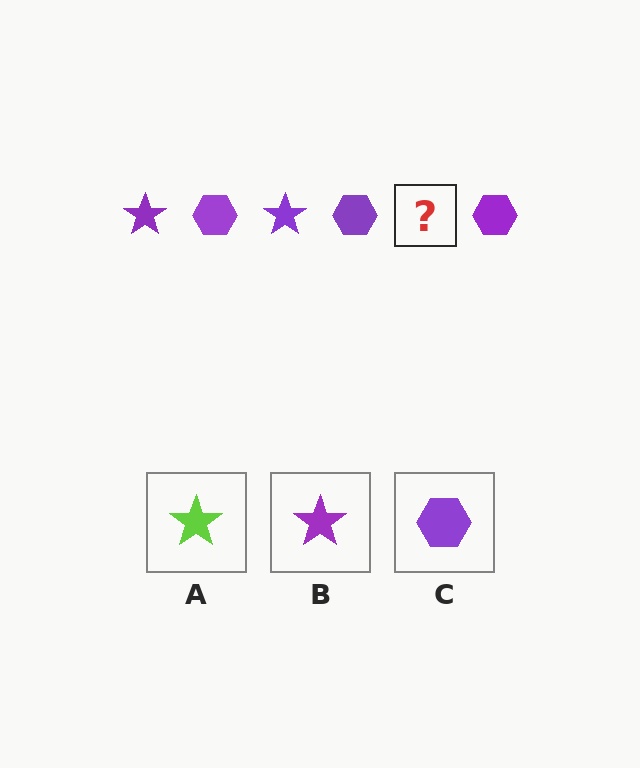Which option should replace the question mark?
Option B.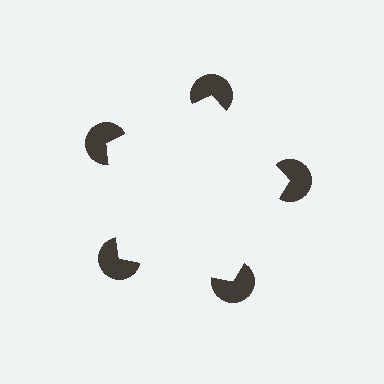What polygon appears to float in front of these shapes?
An illusory pentagon — its edges are inferred from the aligned wedge cuts in the pac-man discs, not physically drawn.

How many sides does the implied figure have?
5 sides.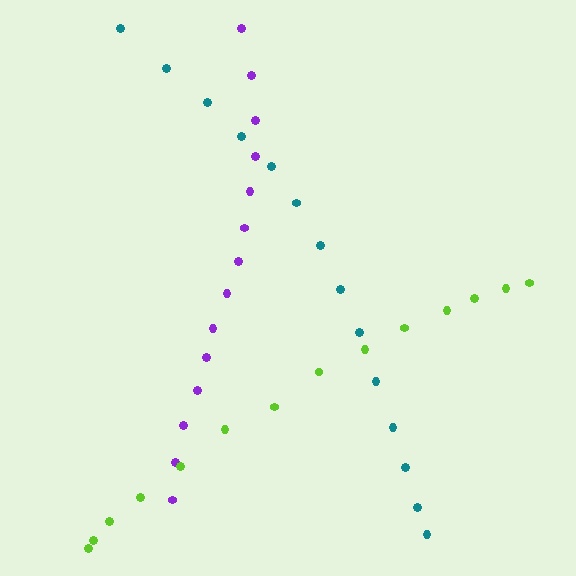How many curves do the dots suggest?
There are 3 distinct paths.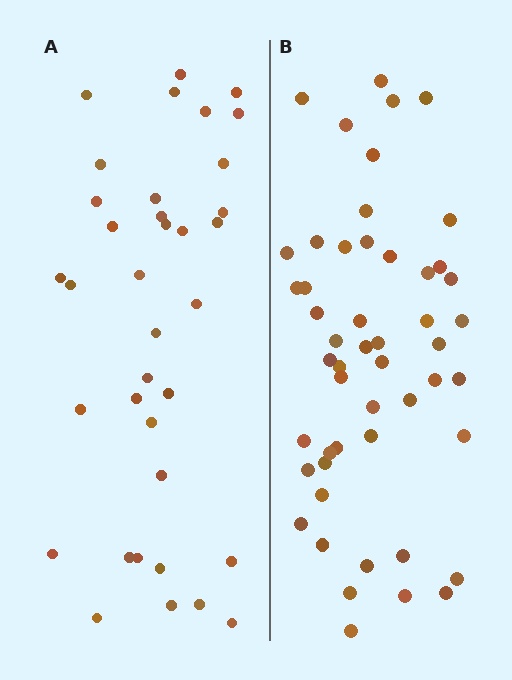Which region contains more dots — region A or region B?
Region B (the right region) has more dots.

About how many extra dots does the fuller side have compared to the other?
Region B has approximately 15 more dots than region A.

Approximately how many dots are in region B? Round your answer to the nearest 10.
About 50 dots. (The exact count is 51, which rounds to 50.)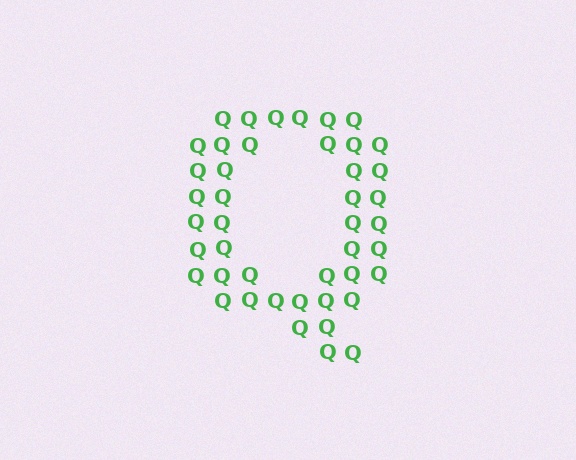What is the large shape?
The large shape is the letter Q.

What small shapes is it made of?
It is made of small letter Q's.